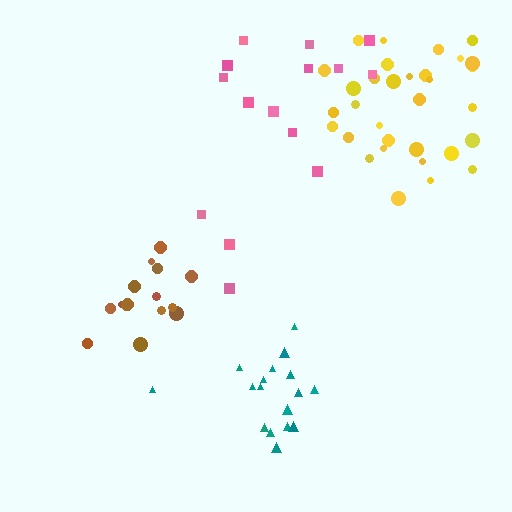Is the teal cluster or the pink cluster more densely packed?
Teal.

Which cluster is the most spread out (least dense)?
Pink.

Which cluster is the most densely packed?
Brown.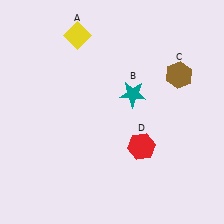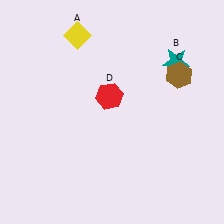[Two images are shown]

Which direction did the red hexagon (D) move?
The red hexagon (D) moved up.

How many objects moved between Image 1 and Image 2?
2 objects moved between the two images.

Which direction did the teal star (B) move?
The teal star (B) moved right.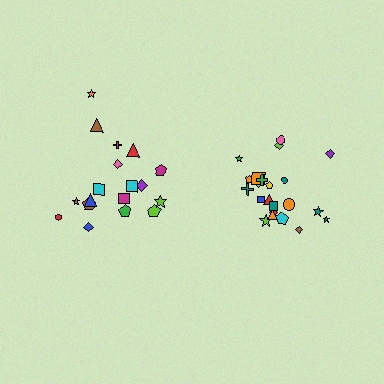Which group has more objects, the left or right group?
The right group.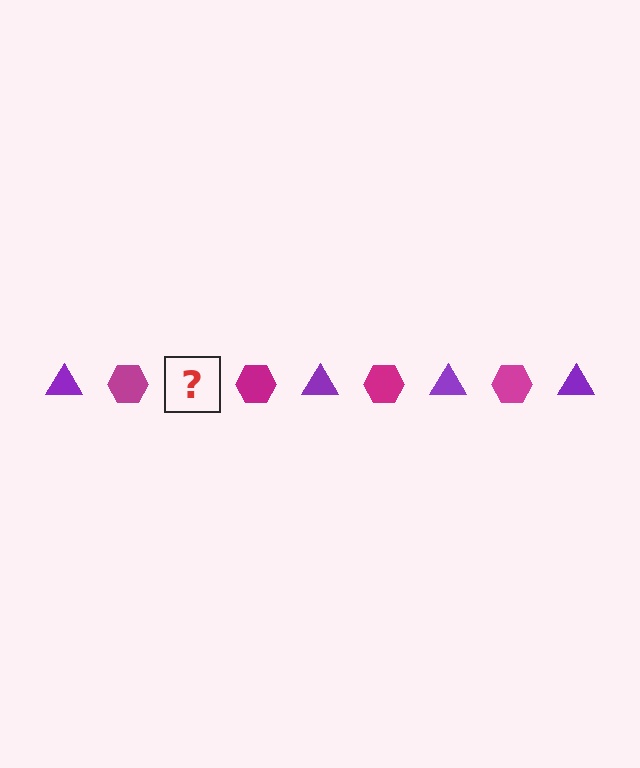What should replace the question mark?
The question mark should be replaced with a purple triangle.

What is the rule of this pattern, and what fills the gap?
The rule is that the pattern alternates between purple triangle and magenta hexagon. The gap should be filled with a purple triangle.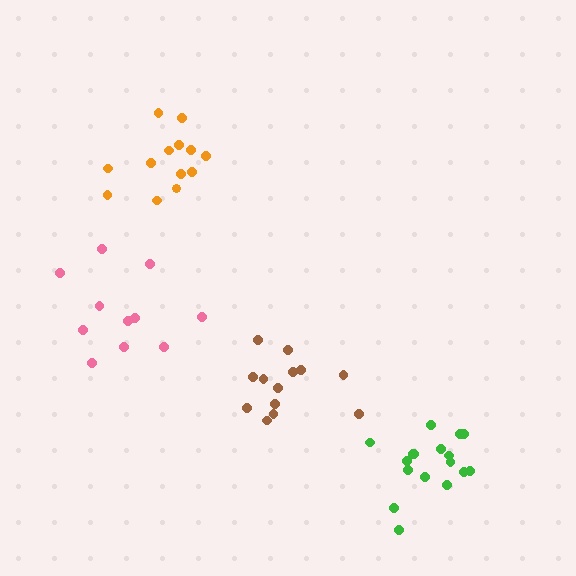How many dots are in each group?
Group 1: 13 dots, Group 2: 11 dots, Group 3: 13 dots, Group 4: 17 dots (54 total).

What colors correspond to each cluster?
The clusters are colored: orange, pink, brown, green.